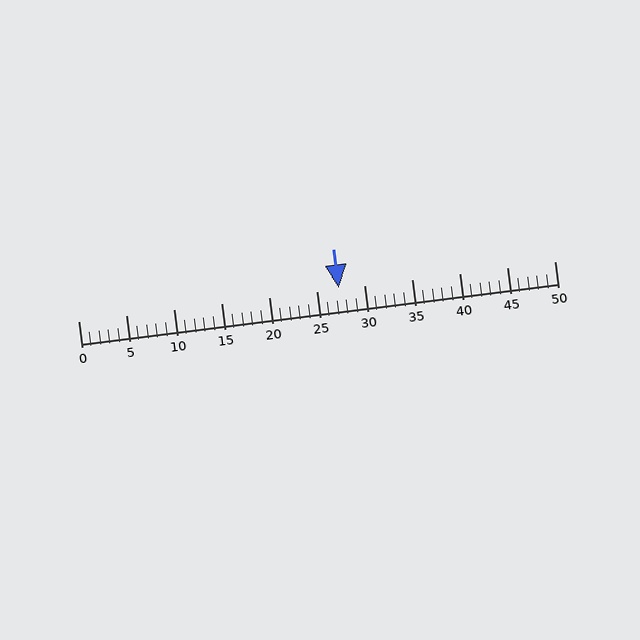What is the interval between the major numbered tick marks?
The major tick marks are spaced 5 units apart.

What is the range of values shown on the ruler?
The ruler shows values from 0 to 50.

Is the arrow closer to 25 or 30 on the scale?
The arrow is closer to 25.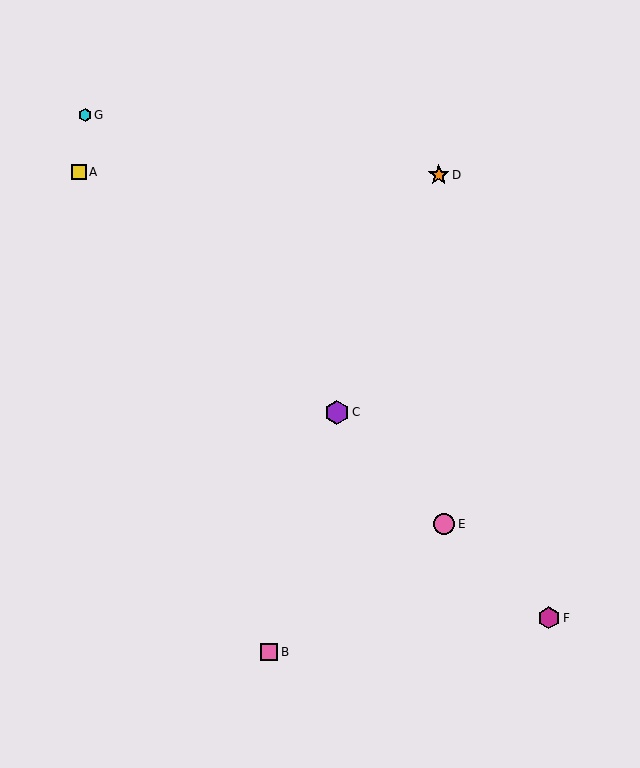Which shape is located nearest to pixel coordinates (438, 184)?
The orange star (labeled D) at (439, 175) is nearest to that location.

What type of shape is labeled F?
Shape F is a magenta hexagon.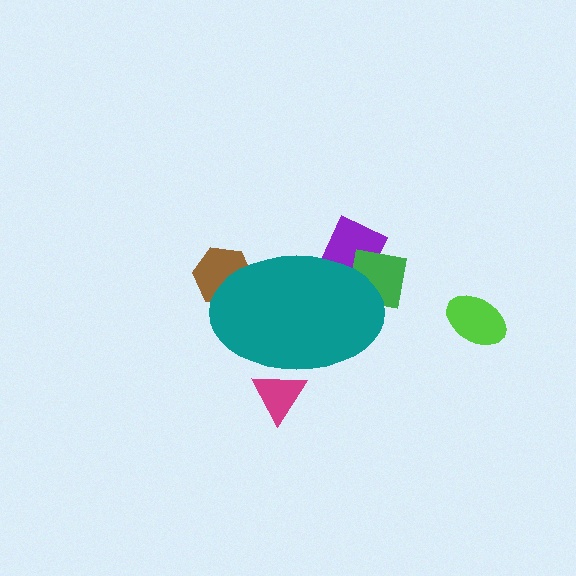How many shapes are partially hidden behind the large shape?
4 shapes are partially hidden.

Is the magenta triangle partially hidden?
Yes, the magenta triangle is partially hidden behind the teal ellipse.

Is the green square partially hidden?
Yes, the green square is partially hidden behind the teal ellipse.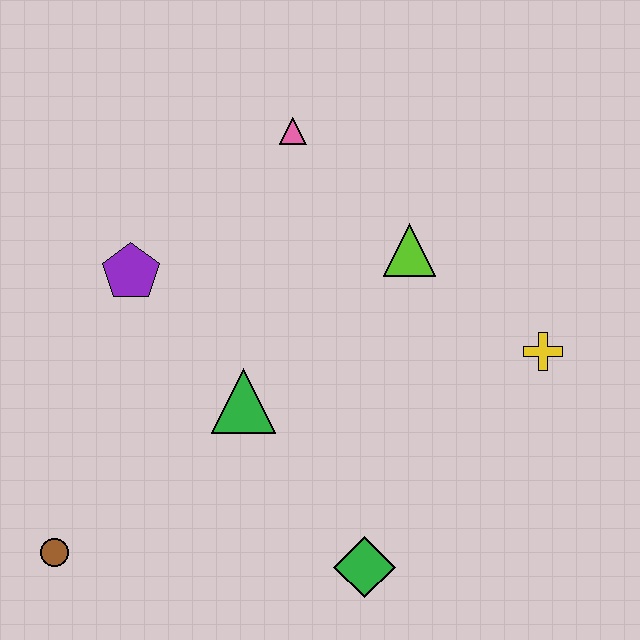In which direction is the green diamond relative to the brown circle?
The green diamond is to the right of the brown circle.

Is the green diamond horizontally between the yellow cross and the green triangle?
Yes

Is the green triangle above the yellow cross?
No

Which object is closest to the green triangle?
The purple pentagon is closest to the green triangle.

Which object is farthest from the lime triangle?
The brown circle is farthest from the lime triangle.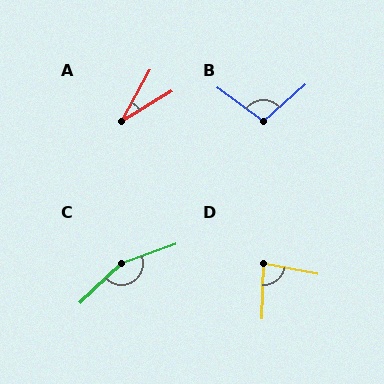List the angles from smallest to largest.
A (30°), D (81°), B (102°), C (156°).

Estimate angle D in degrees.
Approximately 81 degrees.